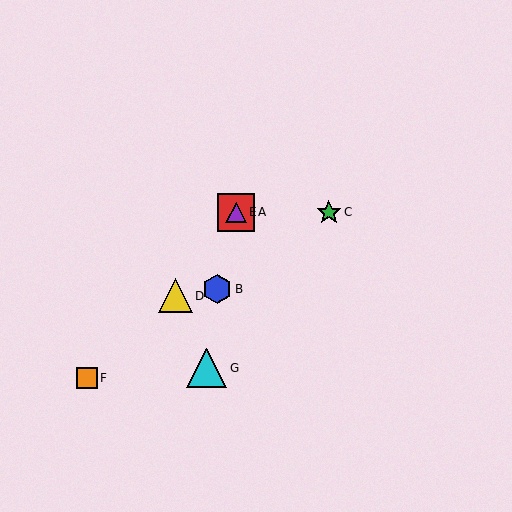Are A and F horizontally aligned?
No, A is at y≈212 and F is at y≈378.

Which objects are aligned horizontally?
Objects A, C, E are aligned horizontally.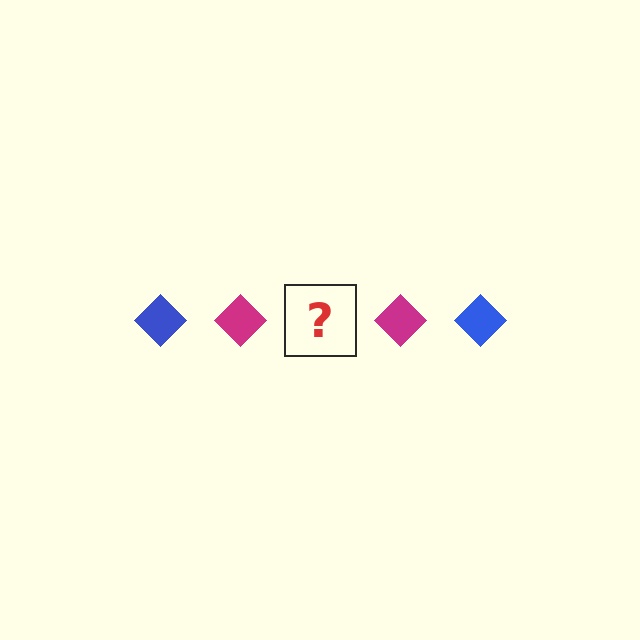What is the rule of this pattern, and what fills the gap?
The rule is that the pattern cycles through blue, magenta diamonds. The gap should be filled with a blue diamond.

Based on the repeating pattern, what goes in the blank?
The blank should be a blue diamond.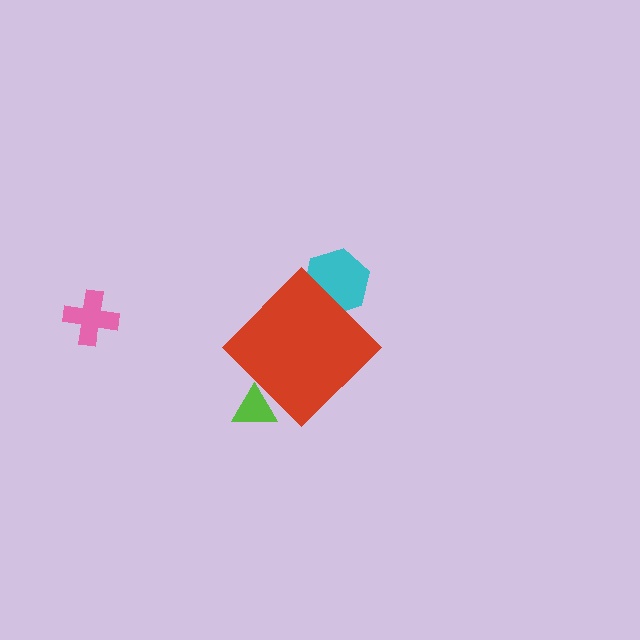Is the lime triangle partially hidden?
Yes, the lime triangle is partially hidden behind the red diamond.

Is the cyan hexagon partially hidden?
Yes, the cyan hexagon is partially hidden behind the red diamond.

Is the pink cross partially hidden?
No, the pink cross is fully visible.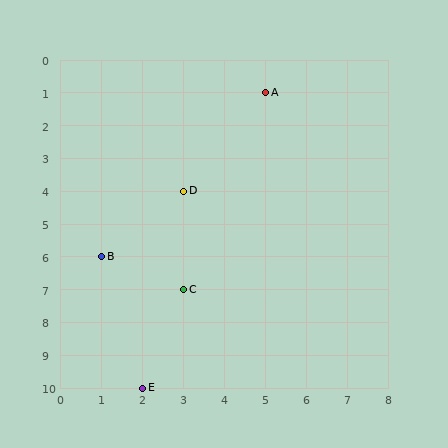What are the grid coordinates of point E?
Point E is at grid coordinates (2, 10).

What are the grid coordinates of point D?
Point D is at grid coordinates (3, 4).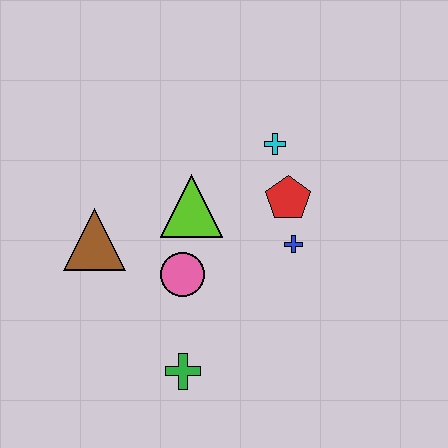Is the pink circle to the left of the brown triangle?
No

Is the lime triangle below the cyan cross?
Yes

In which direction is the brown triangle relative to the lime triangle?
The brown triangle is to the left of the lime triangle.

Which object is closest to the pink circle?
The lime triangle is closest to the pink circle.